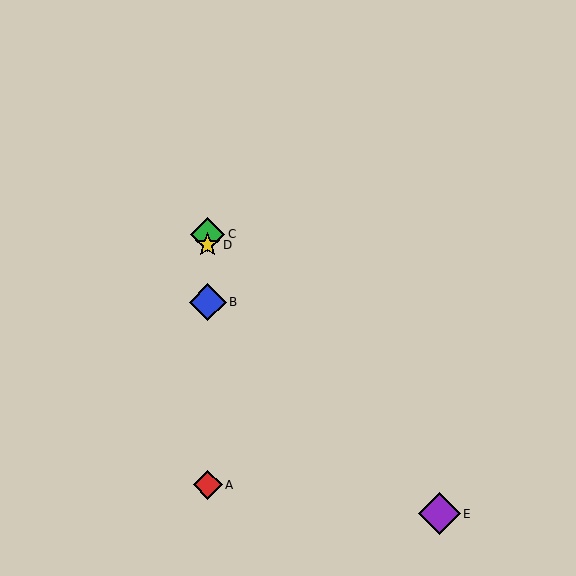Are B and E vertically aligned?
No, B is at x≈208 and E is at x≈439.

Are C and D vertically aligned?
Yes, both are at x≈208.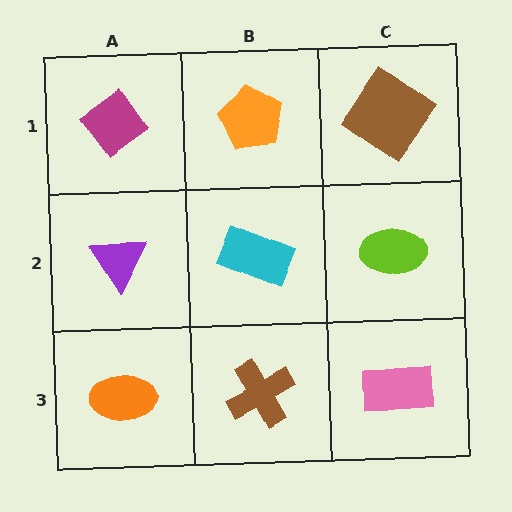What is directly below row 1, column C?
A lime ellipse.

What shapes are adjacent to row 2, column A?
A magenta diamond (row 1, column A), an orange ellipse (row 3, column A), a cyan rectangle (row 2, column B).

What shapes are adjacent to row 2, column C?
A brown diamond (row 1, column C), a pink rectangle (row 3, column C), a cyan rectangle (row 2, column B).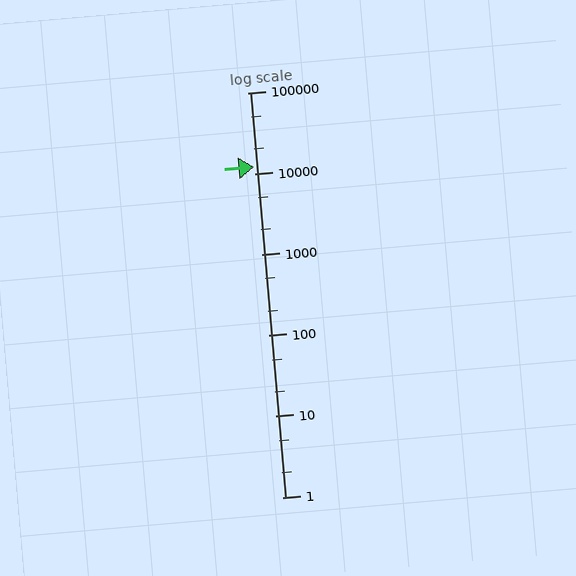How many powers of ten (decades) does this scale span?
The scale spans 5 decades, from 1 to 100000.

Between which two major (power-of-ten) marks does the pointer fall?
The pointer is between 10000 and 100000.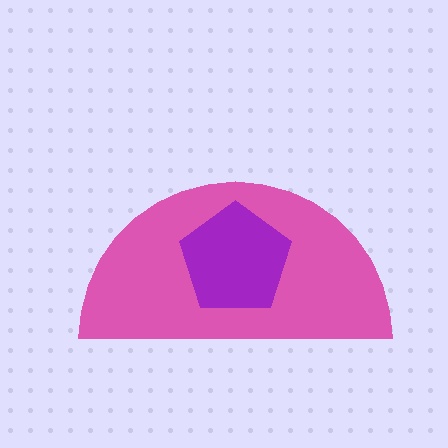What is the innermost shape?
The purple pentagon.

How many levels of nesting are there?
2.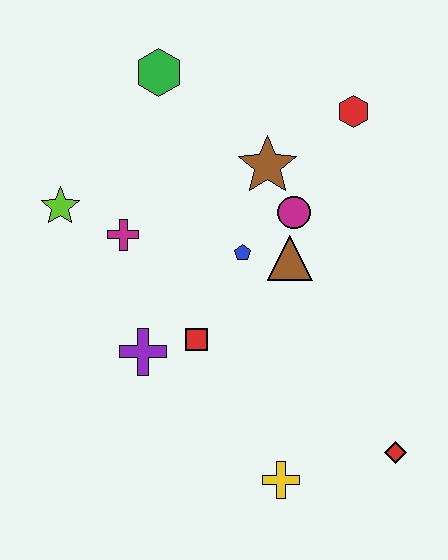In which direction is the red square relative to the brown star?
The red square is below the brown star.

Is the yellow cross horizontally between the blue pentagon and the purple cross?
No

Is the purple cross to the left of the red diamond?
Yes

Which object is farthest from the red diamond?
The green hexagon is farthest from the red diamond.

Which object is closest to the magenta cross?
The lime star is closest to the magenta cross.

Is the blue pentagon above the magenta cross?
No